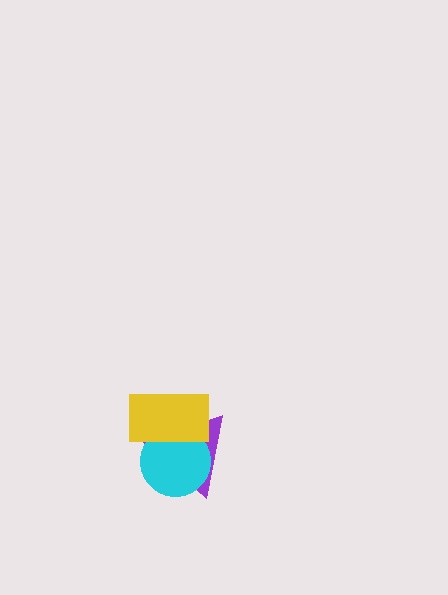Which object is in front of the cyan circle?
The yellow rectangle is in front of the cyan circle.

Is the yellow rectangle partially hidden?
No, no other shape covers it.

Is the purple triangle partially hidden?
Yes, it is partially covered by another shape.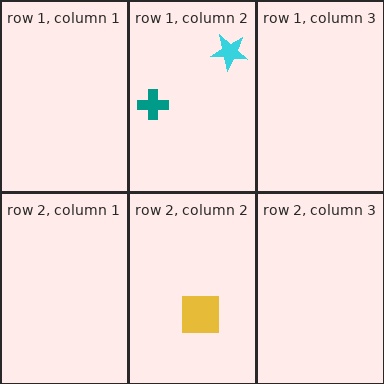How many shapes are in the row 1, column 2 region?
2.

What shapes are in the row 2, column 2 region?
The yellow square.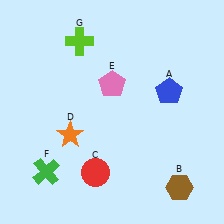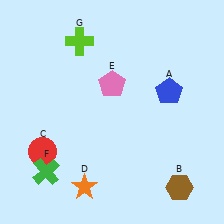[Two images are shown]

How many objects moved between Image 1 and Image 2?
2 objects moved between the two images.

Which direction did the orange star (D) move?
The orange star (D) moved down.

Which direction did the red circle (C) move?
The red circle (C) moved left.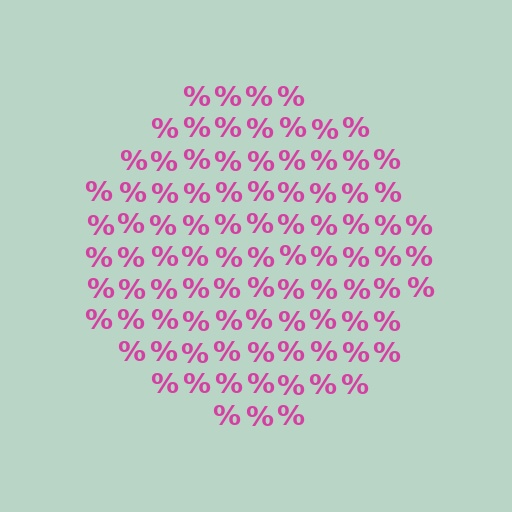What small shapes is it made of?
It is made of small percent signs.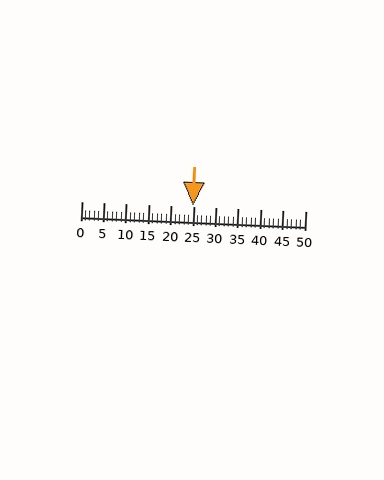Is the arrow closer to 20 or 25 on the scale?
The arrow is closer to 25.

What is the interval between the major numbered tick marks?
The major tick marks are spaced 5 units apart.